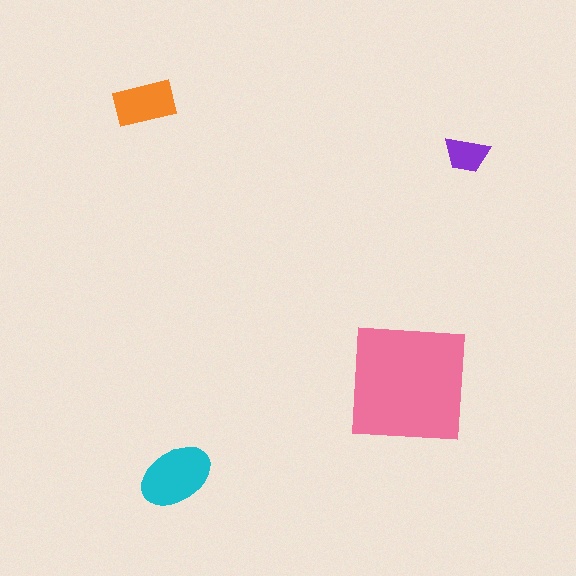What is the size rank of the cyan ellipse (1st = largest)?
2nd.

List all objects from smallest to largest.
The purple trapezoid, the orange rectangle, the cyan ellipse, the pink square.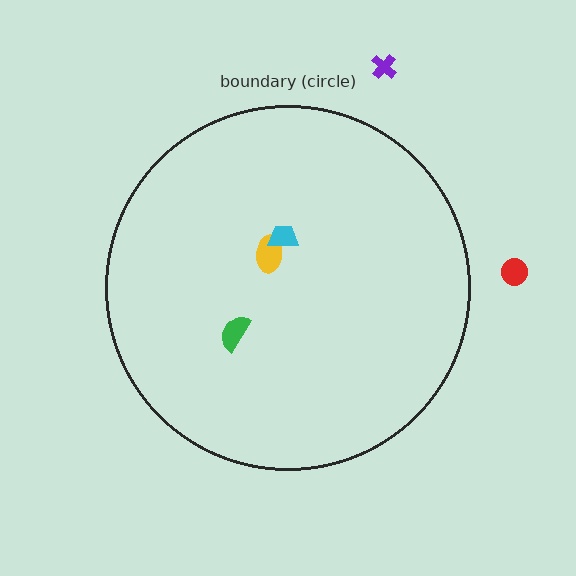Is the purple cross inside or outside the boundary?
Outside.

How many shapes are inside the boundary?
3 inside, 2 outside.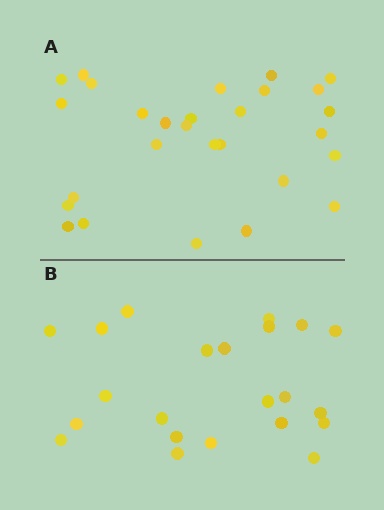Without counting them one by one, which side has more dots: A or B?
Region A (the top region) has more dots.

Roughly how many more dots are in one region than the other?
Region A has about 6 more dots than region B.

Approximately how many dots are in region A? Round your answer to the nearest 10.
About 30 dots. (The exact count is 28, which rounds to 30.)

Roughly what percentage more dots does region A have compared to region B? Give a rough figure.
About 25% more.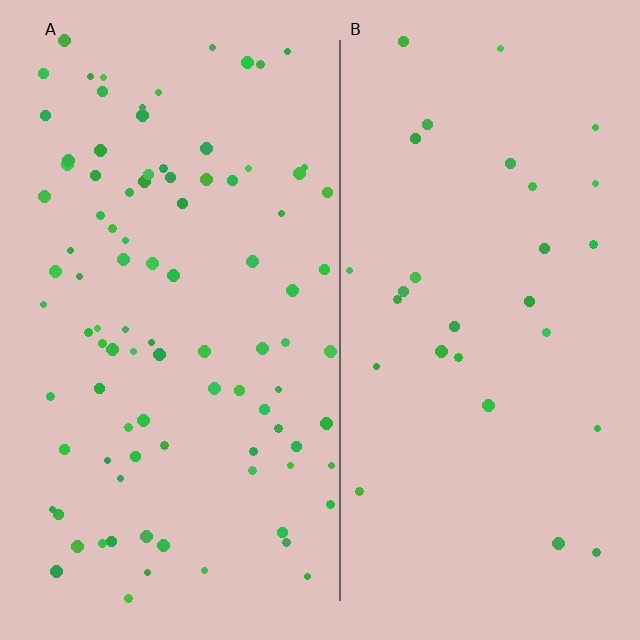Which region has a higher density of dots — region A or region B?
A (the left).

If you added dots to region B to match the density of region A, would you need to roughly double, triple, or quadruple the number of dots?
Approximately triple.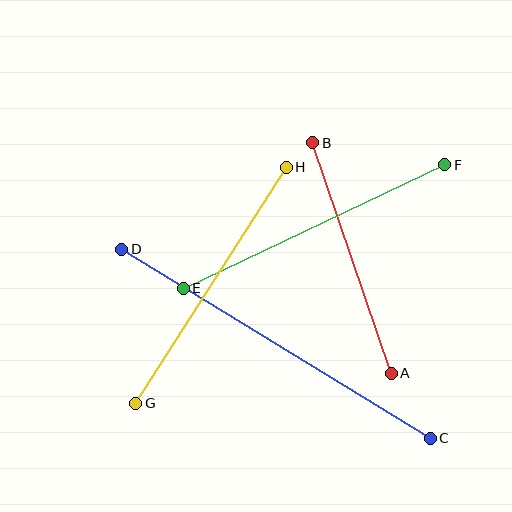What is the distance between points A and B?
The distance is approximately 244 pixels.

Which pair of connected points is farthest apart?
Points C and D are farthest apart.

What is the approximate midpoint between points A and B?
The midpoint is at approximately (352, 258) pixels.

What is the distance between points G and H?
The distance is approximately 280 pixels.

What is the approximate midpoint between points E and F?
The midpoint is at approximately (314, 226) pixels.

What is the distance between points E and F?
The distance is approximately 289 pixels.